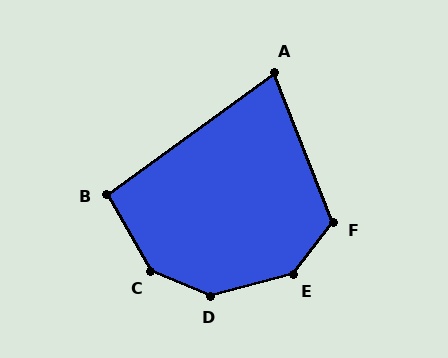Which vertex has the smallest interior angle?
A, at approximately 75 degrees.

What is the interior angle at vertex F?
Approximately 121 degrees (obtuse).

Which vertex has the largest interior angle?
D, at approximately 143 degrees.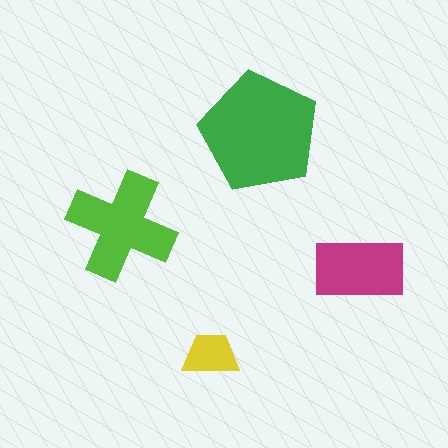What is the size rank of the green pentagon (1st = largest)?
1st.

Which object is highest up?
The green pentagon is topmost.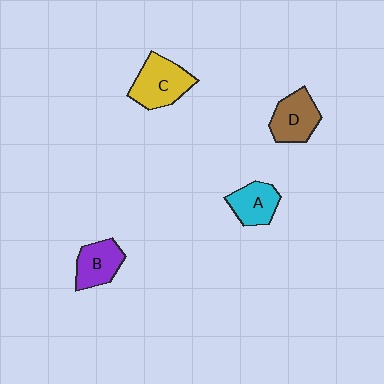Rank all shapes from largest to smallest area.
From largest to smallest: C (yellow), D (brown), B (purple), A (cyan).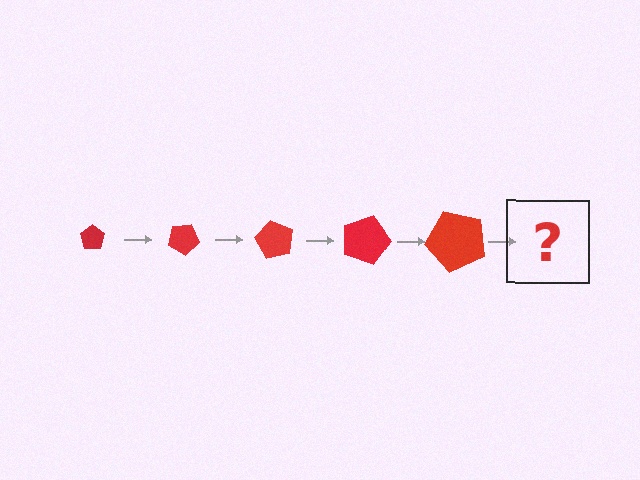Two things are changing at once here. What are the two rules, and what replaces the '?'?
The two rules are that the pentagon grows larger each step and it rotates 30 degrees each step. The '?' should be a pentagon, larger than the previous one and rotated 150 degrees from the start.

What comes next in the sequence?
The next element should be a pentagon, larger than the previous one and rotated 150 degrees from the start.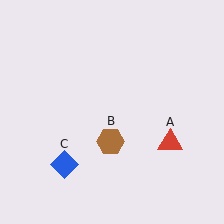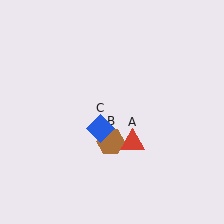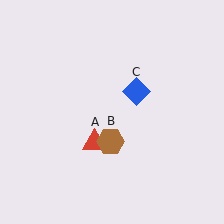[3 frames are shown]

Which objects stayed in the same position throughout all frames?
Brown hexagon (object B) remained stationary.